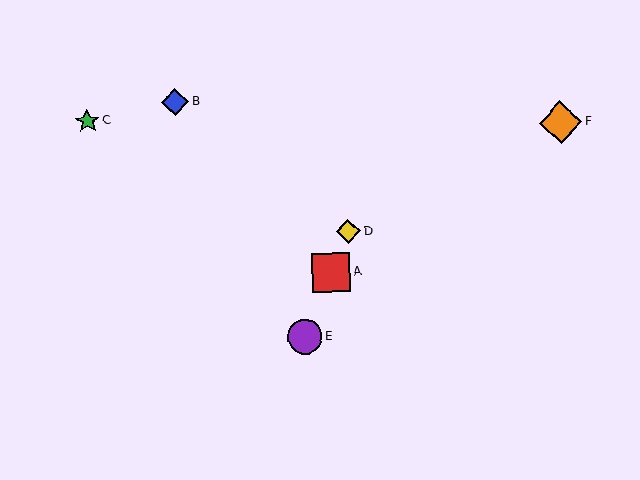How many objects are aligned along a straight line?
3 objects (A, D, E) are aligned along a straight line.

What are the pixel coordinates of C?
Object C is at (87, 121).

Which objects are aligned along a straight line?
Objects A, D, E are aligned along a straight line.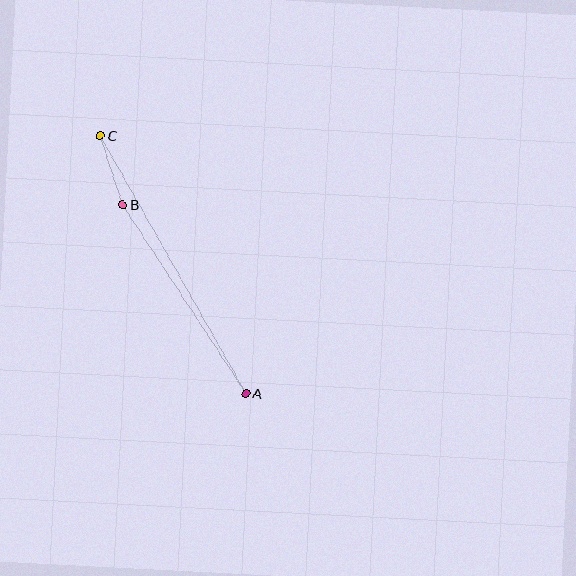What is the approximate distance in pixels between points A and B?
The distance between A and B is approximately 225 pixels.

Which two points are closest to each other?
Points B and C are closest to each other.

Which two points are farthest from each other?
Points A and C are farthest from each other.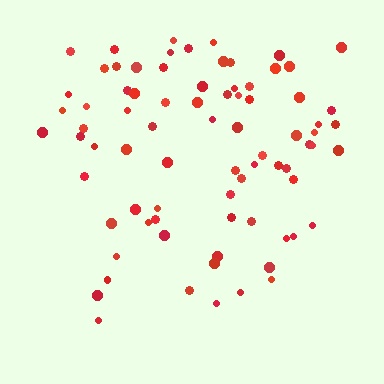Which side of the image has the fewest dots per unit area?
The bottom.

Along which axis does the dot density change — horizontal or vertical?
Vertical.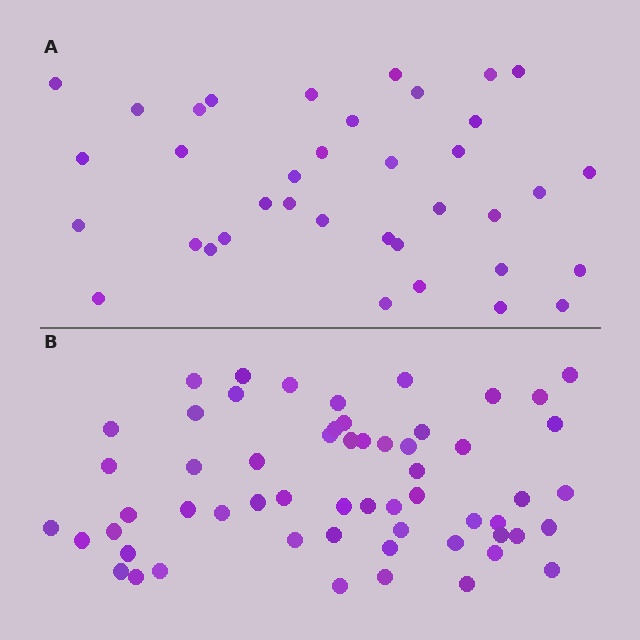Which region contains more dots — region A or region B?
Region B (the bottom region) has more dots.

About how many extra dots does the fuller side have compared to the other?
Region B has approximately 20 more dots than region A.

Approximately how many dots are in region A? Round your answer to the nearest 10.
About 40 dots. (The exact count is 37, which rounds to 40.)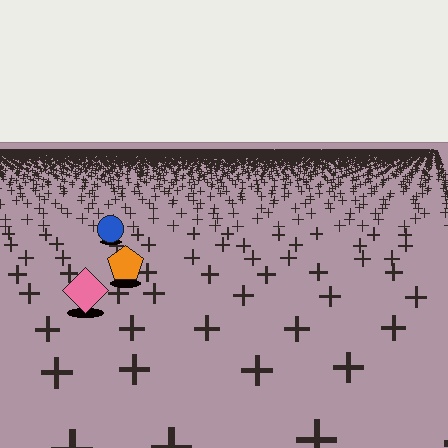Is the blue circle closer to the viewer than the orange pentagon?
No. The orange pentagon is closer — you can tell from the texture gradient: the ground texture is coarser near it.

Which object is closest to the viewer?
The pink diamond is closest. The texture marks near it are larger and more spread out.